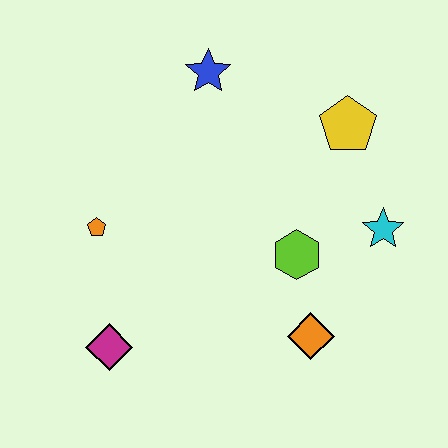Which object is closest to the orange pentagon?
The magenta diamond is closest to the orange pentagon.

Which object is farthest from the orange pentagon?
The cyan star is farthest from the orange pentagon.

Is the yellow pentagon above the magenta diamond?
Yes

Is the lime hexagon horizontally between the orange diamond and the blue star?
Yes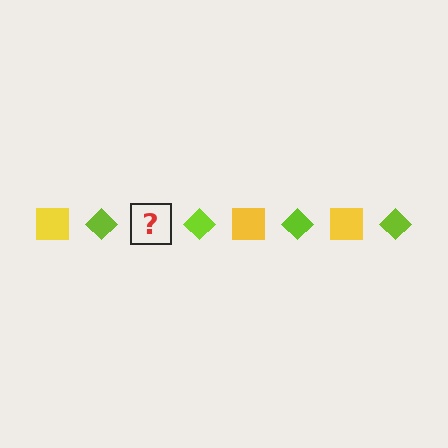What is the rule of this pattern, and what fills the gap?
The rule is that the pattern alternates between yellow square and lime diamond. The gap should be filled with a yellow square.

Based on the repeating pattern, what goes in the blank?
The blank should be a yellow square.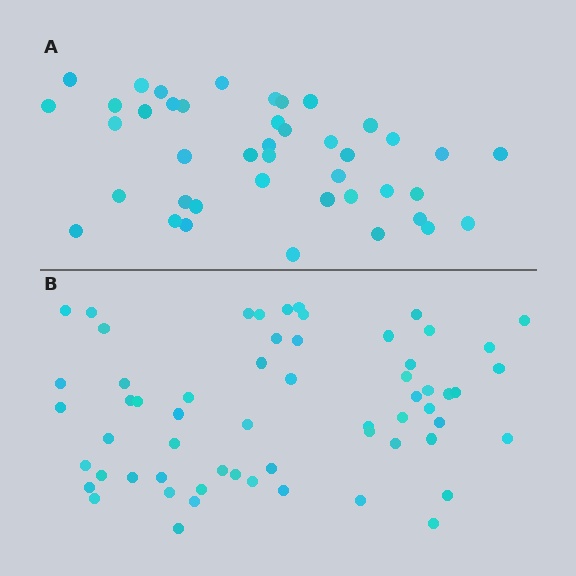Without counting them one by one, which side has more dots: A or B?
Region B (the bottom region) has more dots.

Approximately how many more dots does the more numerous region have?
Region B has approximately 20 more dots than region A.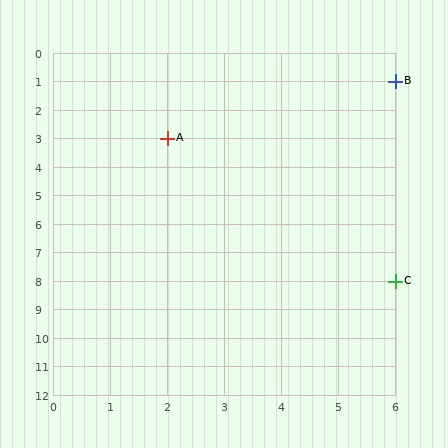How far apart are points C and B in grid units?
Points C and B are 7 rows apart.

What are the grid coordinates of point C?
Point C is at grid coordinates (6, 8).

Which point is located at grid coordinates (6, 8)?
Point C is at (6, 8).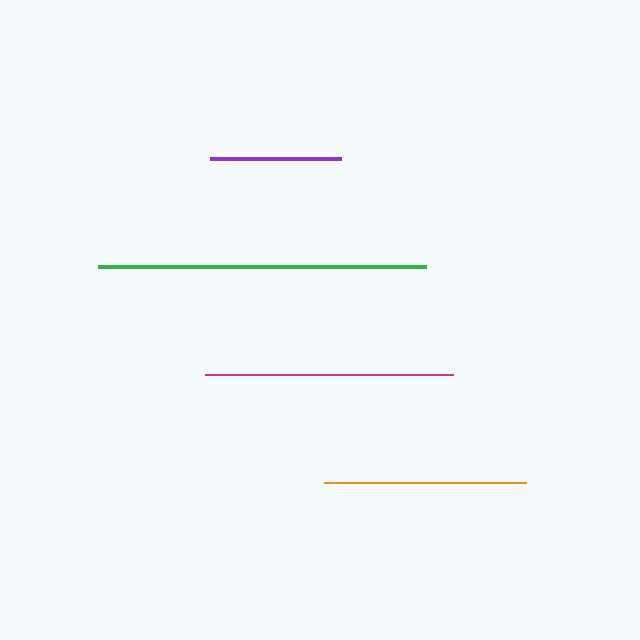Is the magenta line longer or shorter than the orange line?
The magenta line is longer than the orange line.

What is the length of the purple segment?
The purple segment is approximately 131 pixels long.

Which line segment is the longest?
The green line is the longest at approximately 327 pixels.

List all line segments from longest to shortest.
From longest to shortest: green, magenta, orange, purple.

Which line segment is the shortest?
The purple line is the shortest at approximately 131 pixels.